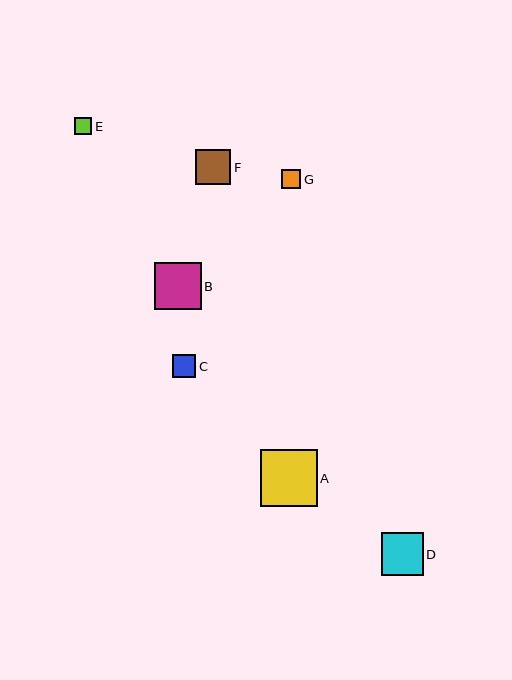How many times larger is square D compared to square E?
Square D is approximately 2.5 times the size of square E.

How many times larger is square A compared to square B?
Square A is approximately 1.2 times the size of square B.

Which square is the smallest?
Square E is the smallest with a size of approximately 17 pixels.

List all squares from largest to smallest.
From largest to smallest: A, B, D, F, C, G, E.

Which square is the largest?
Square A is the largest with a size of approximately 57 pixels.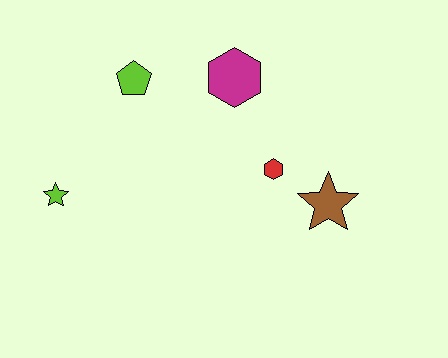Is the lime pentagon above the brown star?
Yes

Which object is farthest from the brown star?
The lime star is farthest from the brown star.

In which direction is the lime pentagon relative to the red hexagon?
The lime pentagon is to the left of the red hexagon.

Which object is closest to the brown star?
The red hexagon is closest to the brown star.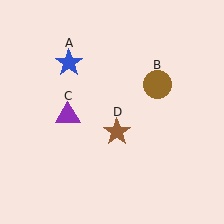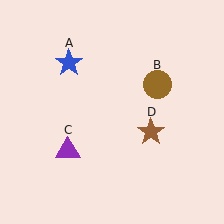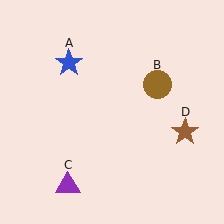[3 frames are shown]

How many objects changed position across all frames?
2 objects changed position: purple triangle (object C), brown star (object D).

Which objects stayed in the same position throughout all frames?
Blue star (object A) and brown circle (object B) remained stationary.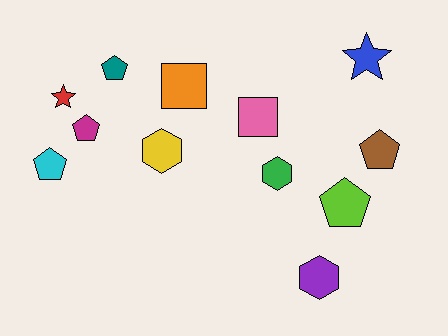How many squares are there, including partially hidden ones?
There are 2 squares.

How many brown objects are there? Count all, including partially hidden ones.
There is 1 brown object.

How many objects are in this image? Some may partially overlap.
There are 12 objects.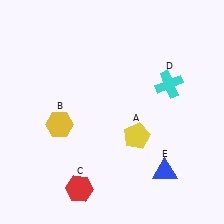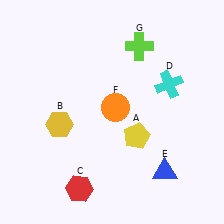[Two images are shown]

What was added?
An orange circle (F), a lime cross (G) were added in Image 2.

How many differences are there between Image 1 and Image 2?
There are 2 differences between the two images.